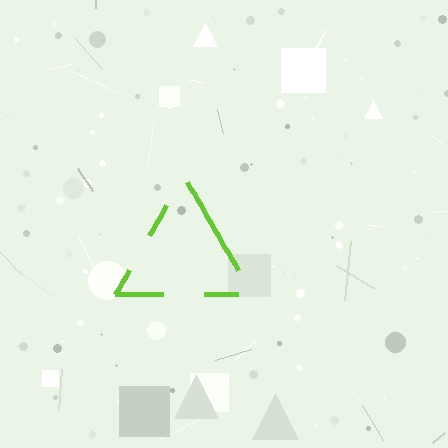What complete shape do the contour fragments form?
The contour fragments form a triangle.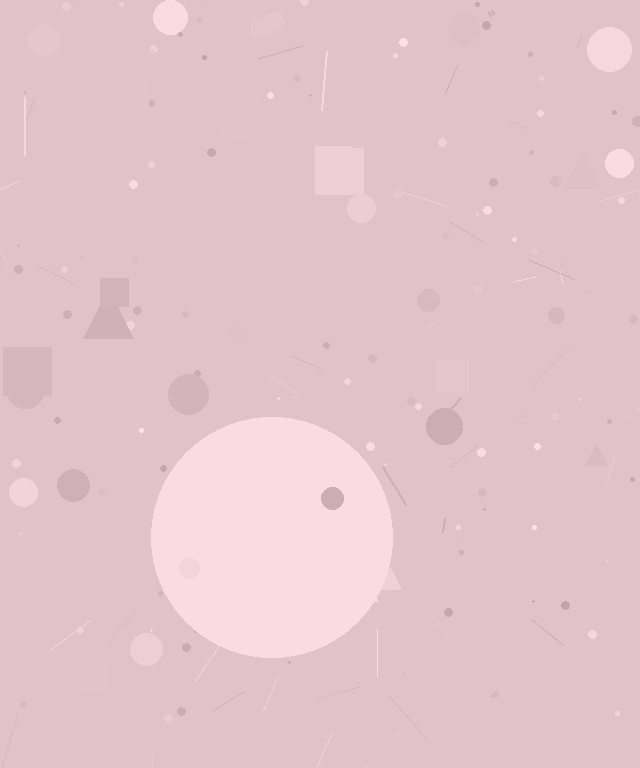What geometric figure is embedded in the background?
A circle is embedded in the background.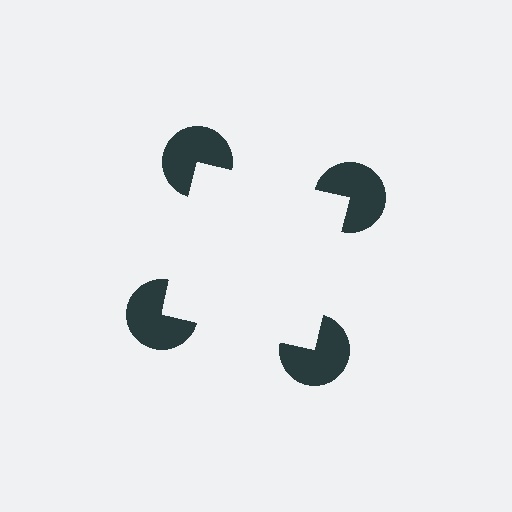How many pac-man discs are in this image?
There are 4 — one at each vertex of the illusory square.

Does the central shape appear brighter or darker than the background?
It typically appears slightly brighter than the background, even though no actual brightness change is drawn.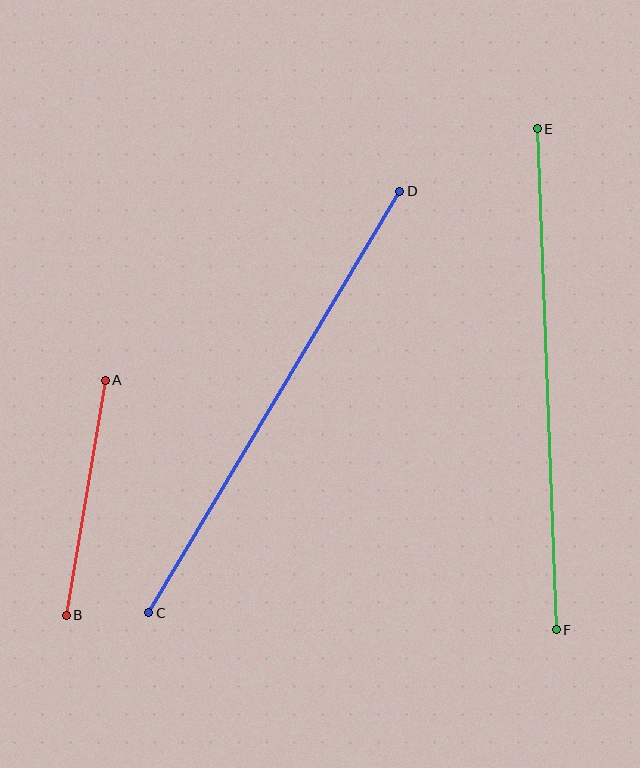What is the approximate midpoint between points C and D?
The midpoint is at approximately (274, 402) pixels.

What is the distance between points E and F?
The distance is approximately 501 pixels.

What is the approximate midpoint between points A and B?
The midpoint is at approximately (86, 498) pixels.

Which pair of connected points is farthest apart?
Points E and F are farthest apart.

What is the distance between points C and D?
The distance is approximately 491 pixels.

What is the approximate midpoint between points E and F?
The midpoint is at approximately (547, 379) pixels.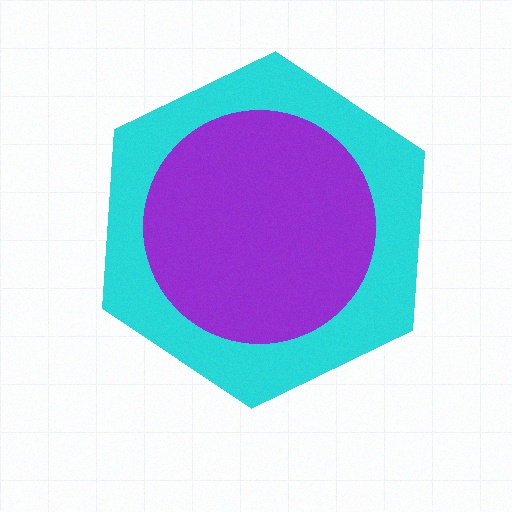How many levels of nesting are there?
2.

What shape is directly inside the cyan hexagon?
The purple circle.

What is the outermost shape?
The cyan hexagon.